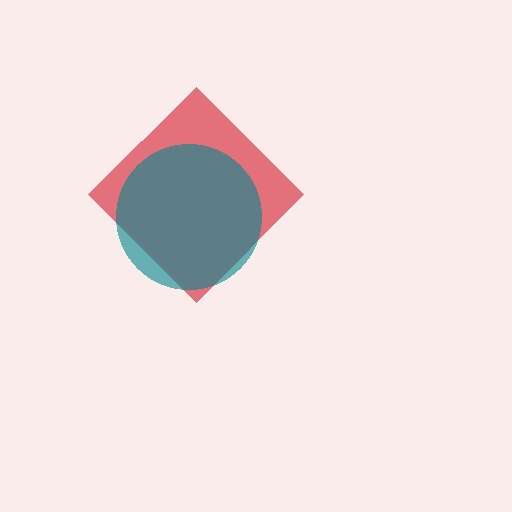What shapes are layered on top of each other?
The layered shapes are: a red diamond, a teal circle.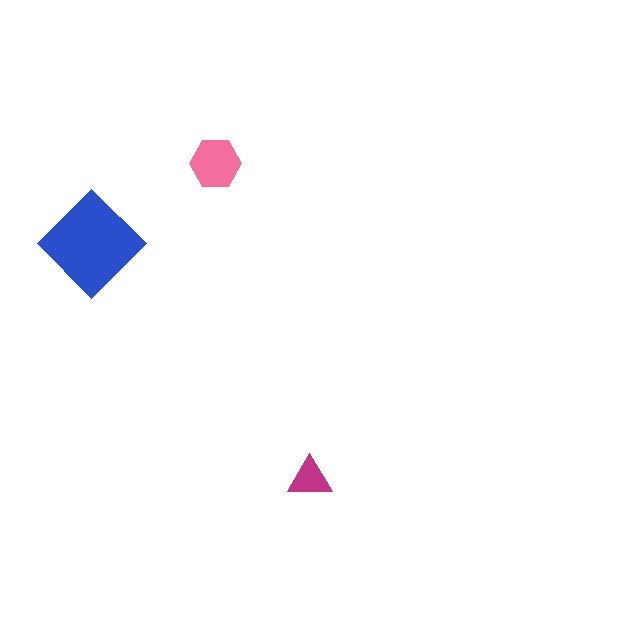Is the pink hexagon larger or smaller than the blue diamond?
Smaller.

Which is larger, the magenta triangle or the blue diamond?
The blue diamond.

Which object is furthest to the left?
The blue diamond is leftmost.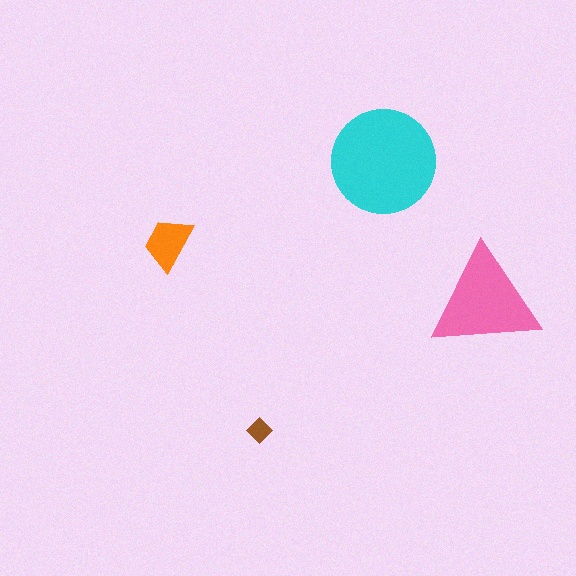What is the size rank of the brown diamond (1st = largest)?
4th.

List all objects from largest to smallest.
The cyan circle, the pink triangle, the orange trapezoid, the brown diamond.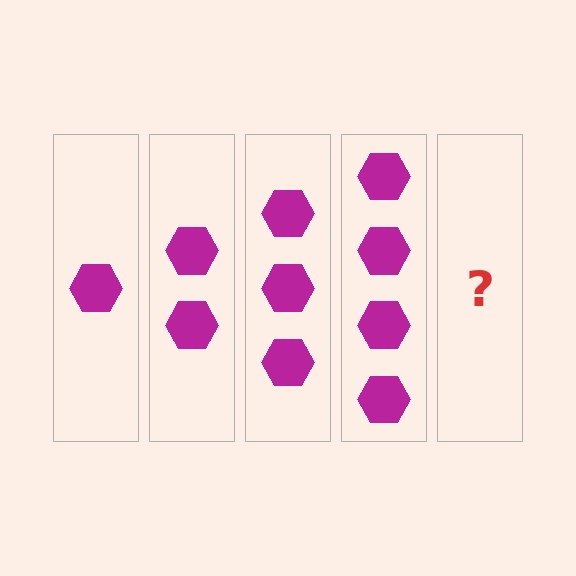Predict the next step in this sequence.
The next step is 5 hexagons.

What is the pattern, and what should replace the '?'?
The pattern is that each step adds one more hexagon. The '?' should be 5 hexagons.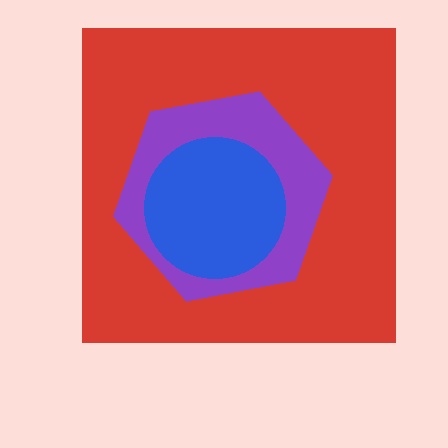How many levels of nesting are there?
3.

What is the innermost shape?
The blue circle.